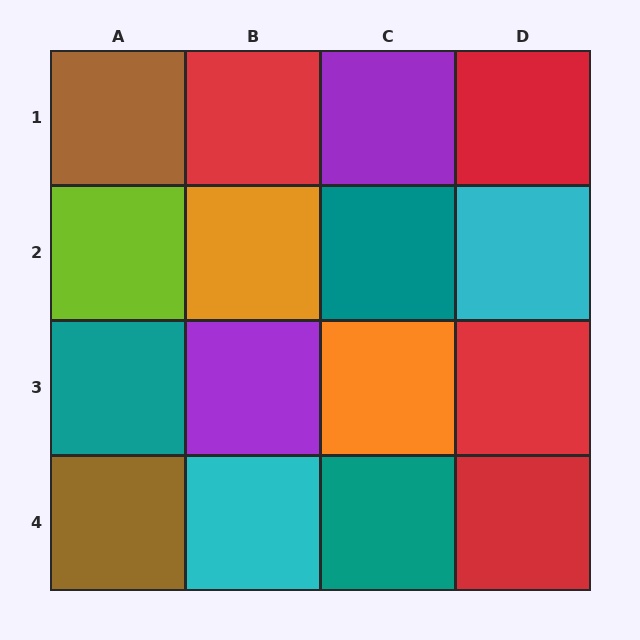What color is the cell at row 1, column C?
Purple.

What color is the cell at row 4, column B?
Cyan.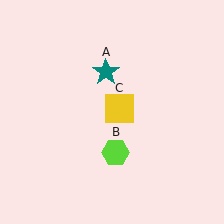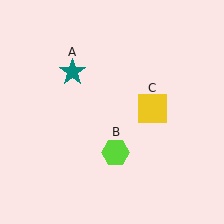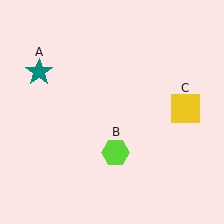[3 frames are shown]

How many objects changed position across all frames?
2 objects changed position: teal star (object A), yellow square (object C).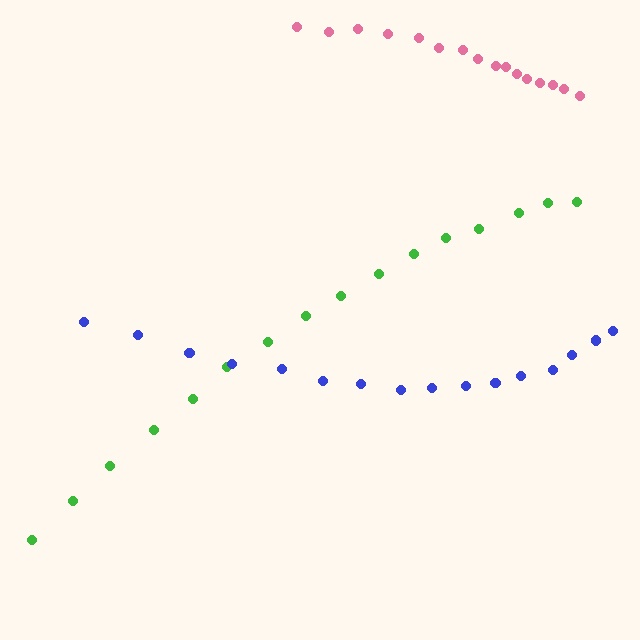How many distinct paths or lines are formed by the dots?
There are 3 distinct paths.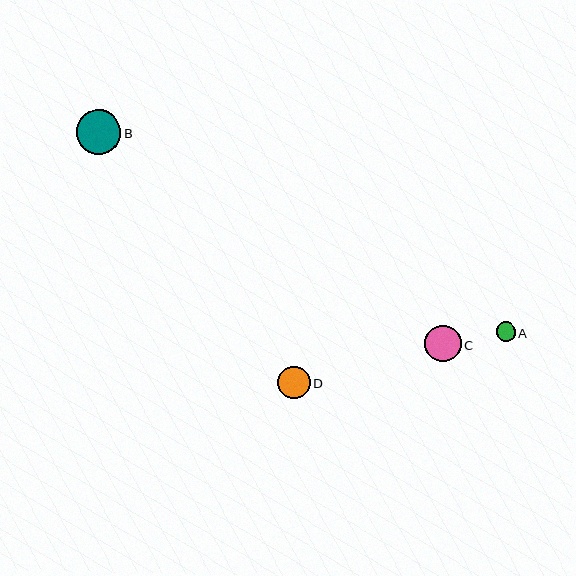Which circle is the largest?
Circle B is the largest with a size of approximately 44 pixels.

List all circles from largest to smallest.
From largest to smallest: B, C, D, A.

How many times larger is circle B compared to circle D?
Circle B is approximately 1.4 times the size of circle D.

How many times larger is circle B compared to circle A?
Circle B is approximately 2.3 times the size of circle A.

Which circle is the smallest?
Circle A is the smallest with a size of approximately 19 pixels.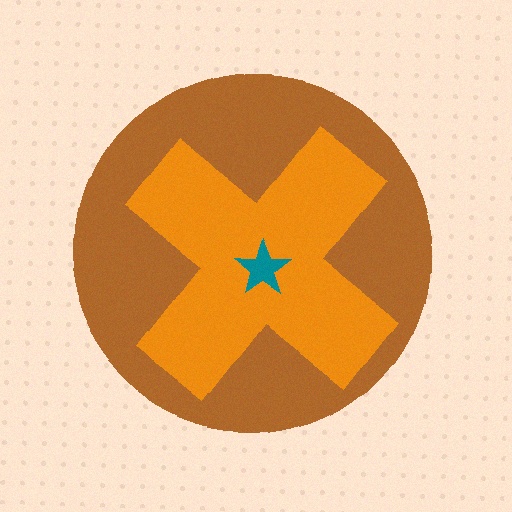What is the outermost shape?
The brown circle.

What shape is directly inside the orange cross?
The teal star.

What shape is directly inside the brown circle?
The orange cross.